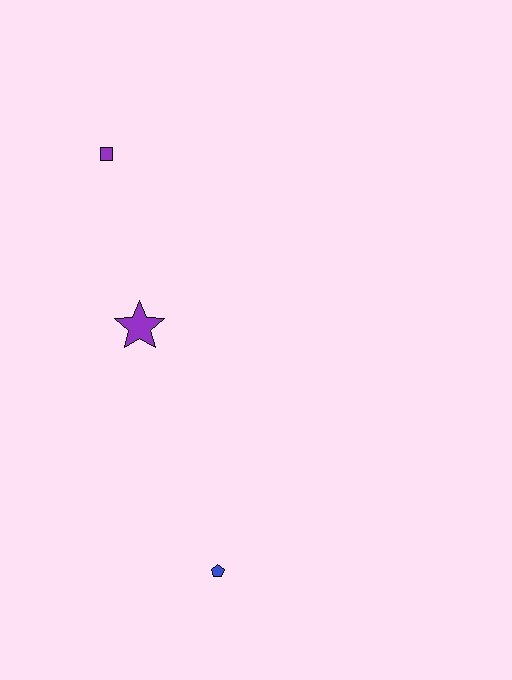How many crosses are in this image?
There are no crosses.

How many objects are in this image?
There are 3 objects.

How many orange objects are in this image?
There are no orange objects.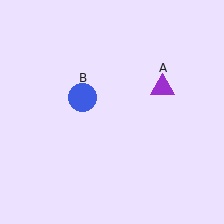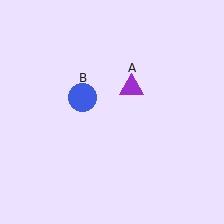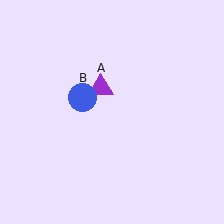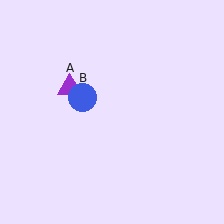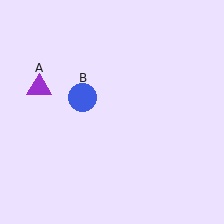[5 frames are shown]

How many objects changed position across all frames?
1 object changed position: purple triangle (object A).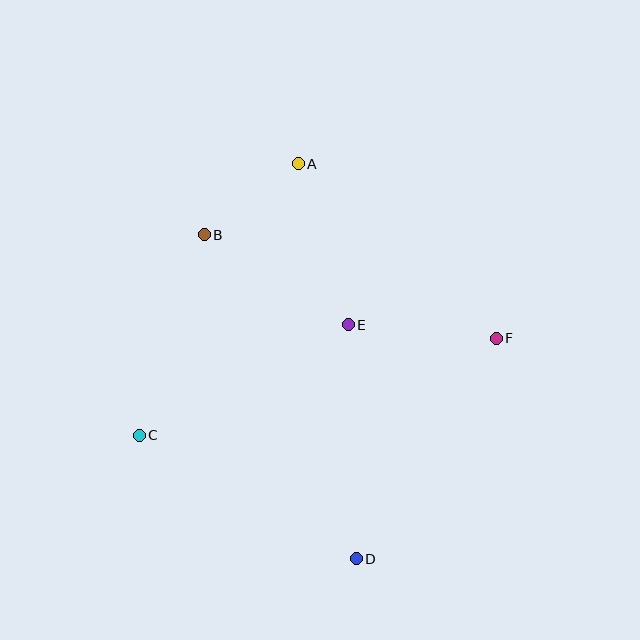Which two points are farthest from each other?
Points A and D are farthest from each other.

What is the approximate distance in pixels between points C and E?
The distance between C and E is approximately 237 pixels.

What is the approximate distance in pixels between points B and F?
The distance between B and F is approximately 310 pixels.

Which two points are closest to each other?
Points A and B are closest to each other.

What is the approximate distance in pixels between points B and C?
The distance between B and C is approximately 211 pixels.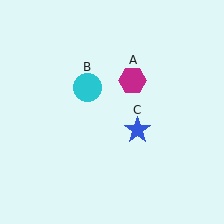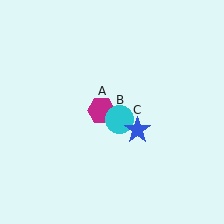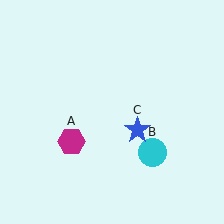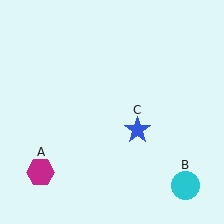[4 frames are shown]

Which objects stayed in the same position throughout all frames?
Blue star (object C) remained stationary.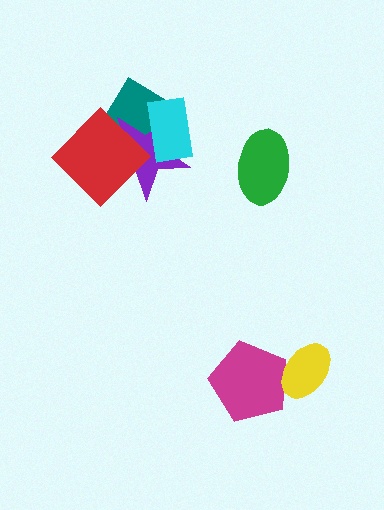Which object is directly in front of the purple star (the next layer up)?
The red diamond is directly in front of the purple star.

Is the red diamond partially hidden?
No, no other shape covers it.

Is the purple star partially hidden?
Yes, it is partially covered by another shape.